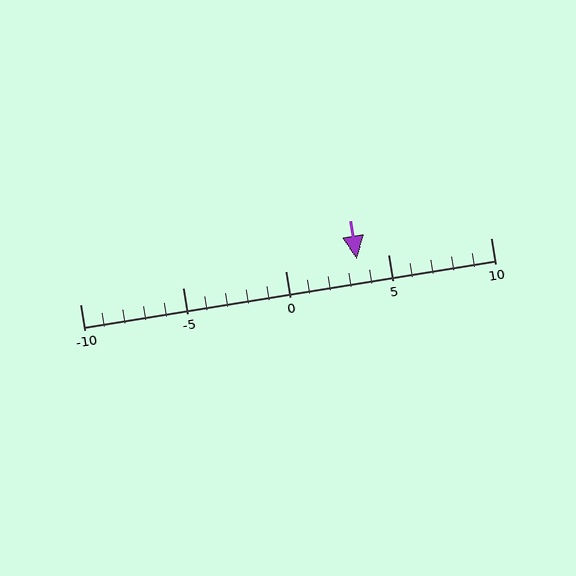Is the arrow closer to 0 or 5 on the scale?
The arrow is closer to 5.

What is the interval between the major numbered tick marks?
The major tick marks are spaced 5 units apart.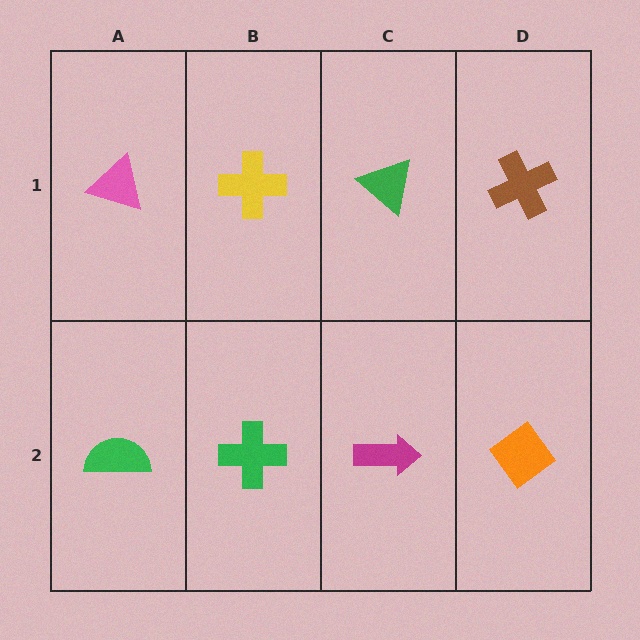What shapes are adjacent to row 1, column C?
A magenta arrow (row 2, column C), a yellow cross (row 1, column B), a brown cross (row 1, column D).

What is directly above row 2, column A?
A pink triangle.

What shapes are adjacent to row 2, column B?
A yellow cross (row 1, column B), a green semicircle (row 2, column A), a magenta arrow (row 2, column C).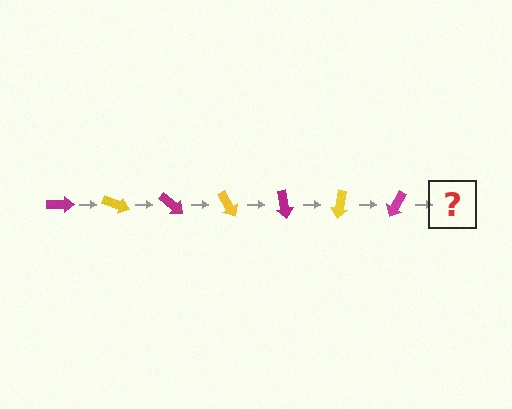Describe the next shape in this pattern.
It should be a yellow arrow, rotated 140 degrees from the start.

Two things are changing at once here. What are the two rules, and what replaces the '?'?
The two rules are that it rotates 20 degrees each step and the color cycles through magenta and yellow. The '?' should be a yellow arrow, rotated 140 degrees from the start.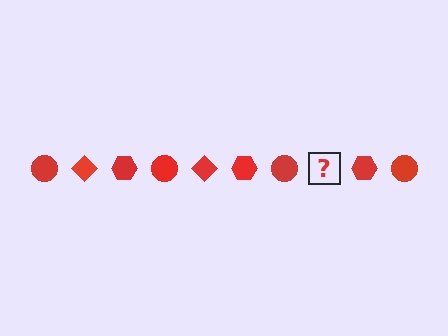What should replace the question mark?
The question mark should be replaced with a red diamond.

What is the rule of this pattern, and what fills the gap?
The rule is that the pattern cycles through circle, diamond, hexagon shapes in red. The gap should be filled with a red diamond.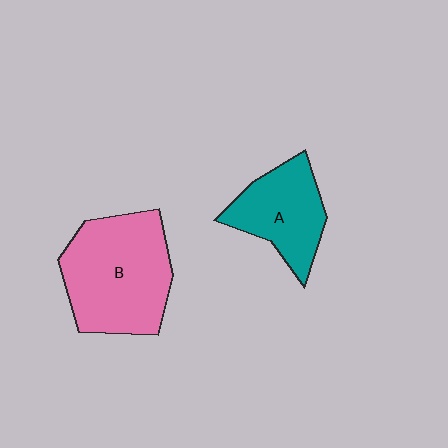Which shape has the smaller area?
Shape A (teal).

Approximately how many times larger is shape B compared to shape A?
Approximately 1.6 times.